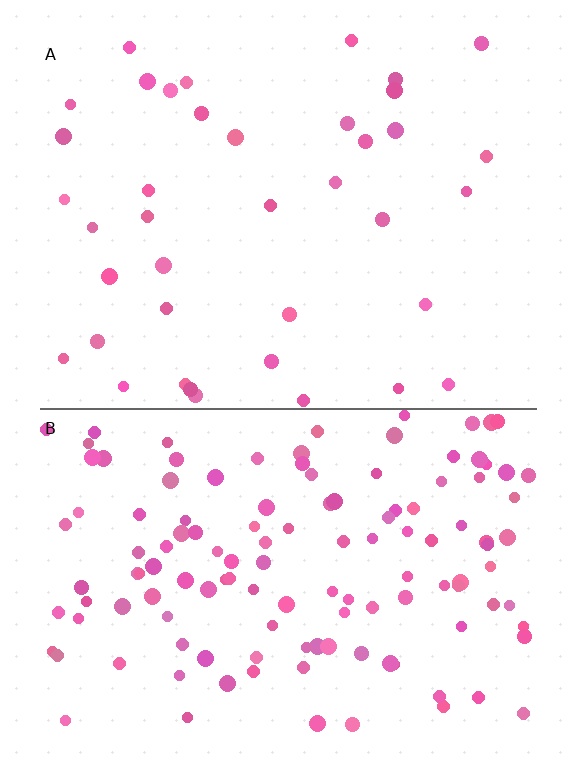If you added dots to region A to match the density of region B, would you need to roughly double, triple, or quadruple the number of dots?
Approximately triple.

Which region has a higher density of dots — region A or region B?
B (the bottom).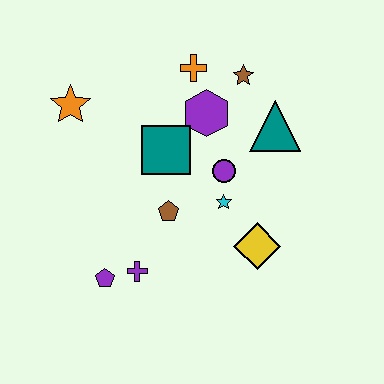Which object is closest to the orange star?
The teal square is closest to the orange star.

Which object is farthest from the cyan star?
The orange star is farthest from the cyan star.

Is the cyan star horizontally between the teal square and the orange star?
No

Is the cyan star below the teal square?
Yes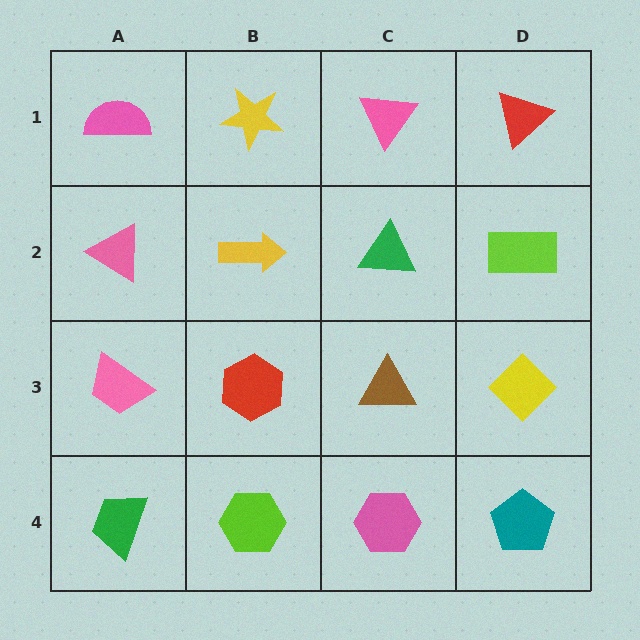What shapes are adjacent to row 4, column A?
A pink trapezoid (row 3, column A), a lime hexagon (row 4, column B).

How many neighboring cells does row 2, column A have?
3.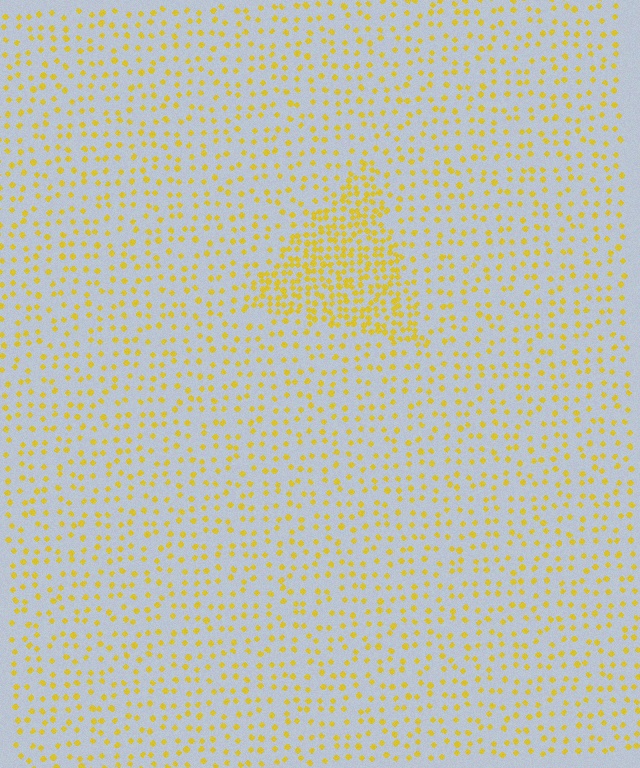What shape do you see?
I see a triangle.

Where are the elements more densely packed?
The elements are more densely packed inside the triangle boundary.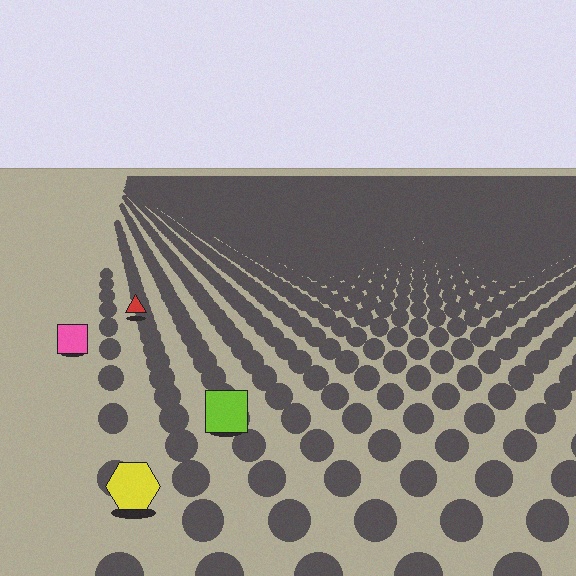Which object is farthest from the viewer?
The red triangle is farthest from the viewer. It appears smaller and the ground texture around it is denser.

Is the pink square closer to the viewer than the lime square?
No. The lime square is closer — you can tell from the texture gradient: the ground texture is coarser near it.